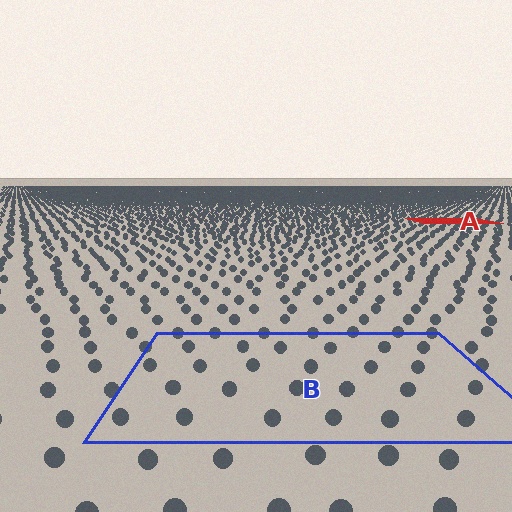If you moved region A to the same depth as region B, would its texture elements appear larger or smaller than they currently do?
They would appear larger. At a closer depth, the same texture elements are projected at a bigger on-screen size.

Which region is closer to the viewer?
Region B is closer. The texture elements there are larger and more spread out.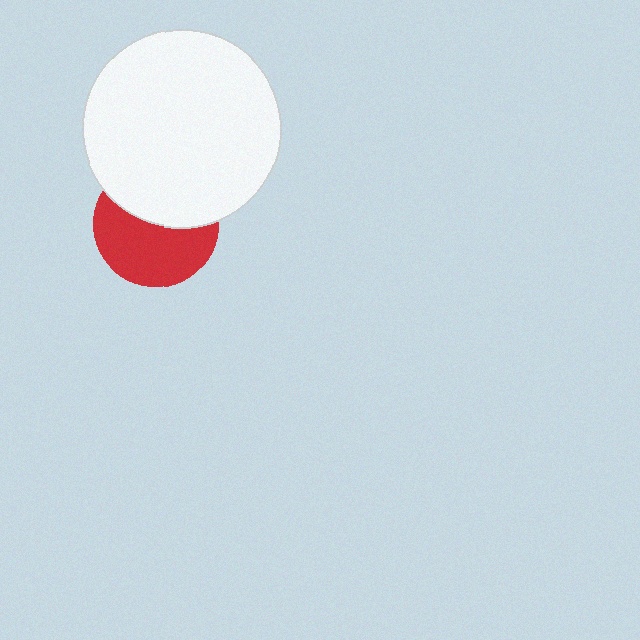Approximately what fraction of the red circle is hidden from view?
Roughly 44% of the red circle is hidden behind the white circle.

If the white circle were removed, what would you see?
You would see the complete red circle.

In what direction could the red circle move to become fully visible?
The red circle could move down. That would shift it out from behind the white circle entirely.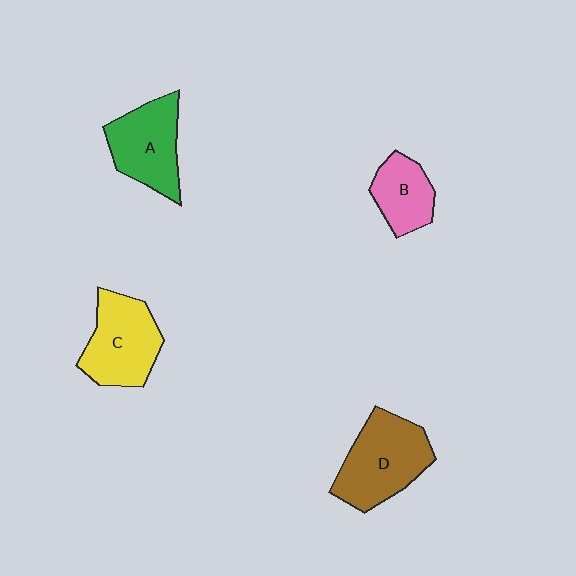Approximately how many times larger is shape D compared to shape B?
Approximately 1.7 times.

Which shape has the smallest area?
Shape B (pink).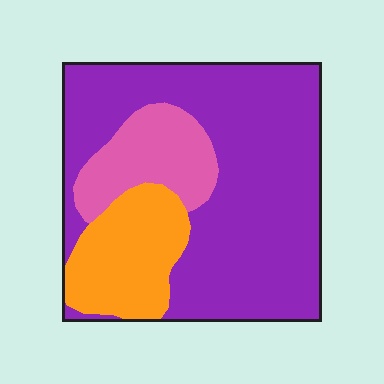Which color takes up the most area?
Purple, at roughly 65%.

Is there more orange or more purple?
Purple.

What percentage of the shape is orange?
Orange covers roughly 20% of the shape.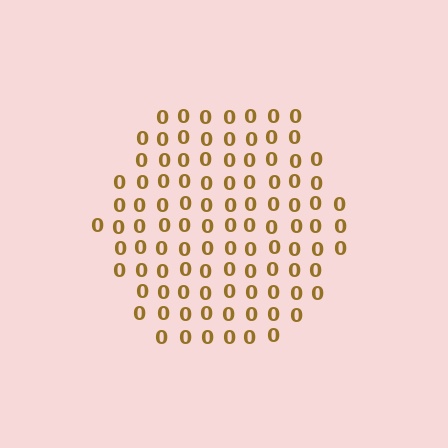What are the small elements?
The small elements are digit 0's.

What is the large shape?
The large shape is a hexagon.